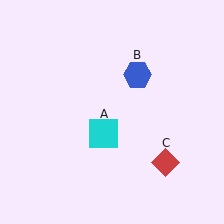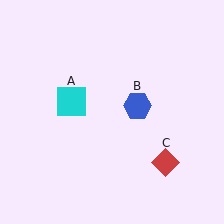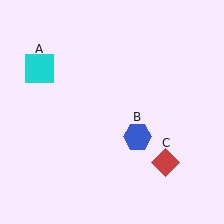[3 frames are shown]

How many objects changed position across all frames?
2 objects changed position: cyan square (object A), blue hexagon (object B).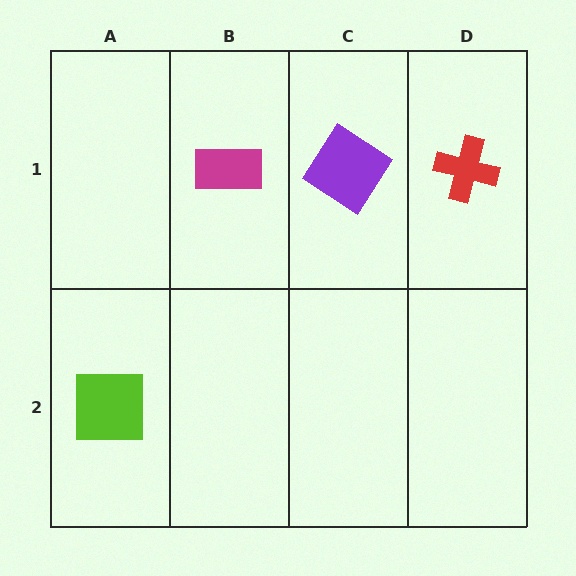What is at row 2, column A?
A lime square.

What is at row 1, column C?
A purple diamond.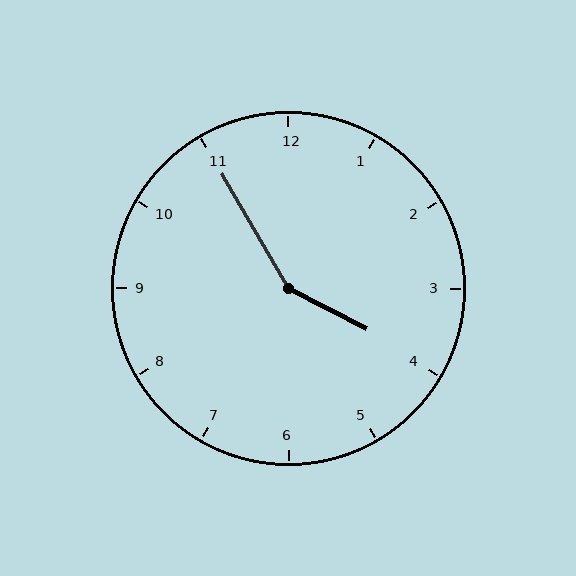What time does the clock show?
3:55.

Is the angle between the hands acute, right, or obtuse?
It is obtuse.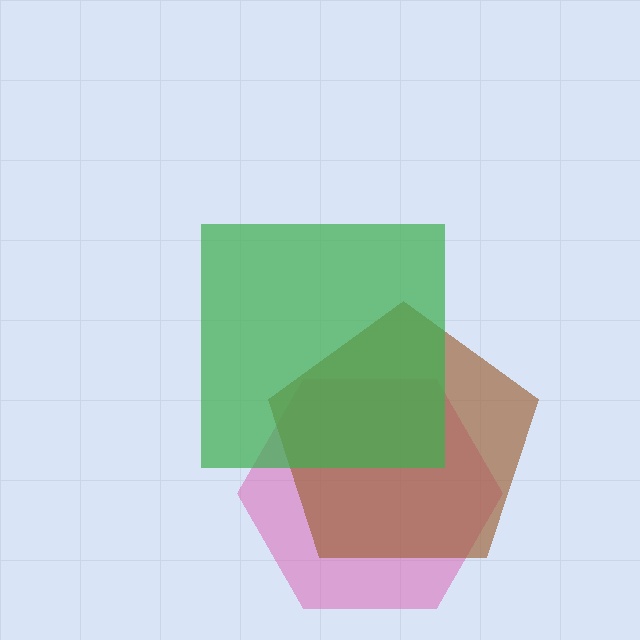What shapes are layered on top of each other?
The layered shapes are: a pink hexagon, a brown pentagon, a green square.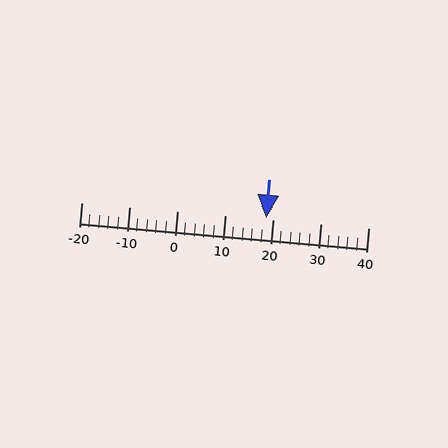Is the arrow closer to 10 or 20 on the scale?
The arrow is closer to 20.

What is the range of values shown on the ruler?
The ruler shows values from -20 to 40.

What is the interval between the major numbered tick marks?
The major tick marks are spaced 10 units apart.